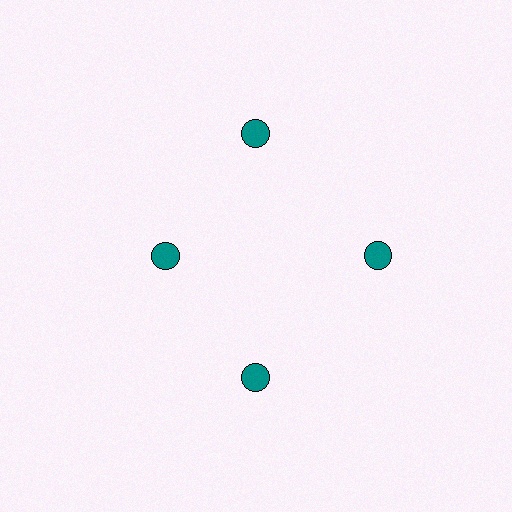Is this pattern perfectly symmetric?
No. The 4 teal circles are arranged in a ring, but one element near the 9 o'clock position is pulled inward toward the center, breaking the 4-fold rotational symmetry.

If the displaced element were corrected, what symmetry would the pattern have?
It would have 4-fold rotational symmetry — the pattern would map onto itself every 90 degrees.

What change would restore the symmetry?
The symmetry would be restored by moving it outward, back onto the ring so that all 4 circles sit at equal angles and equal distance from the center.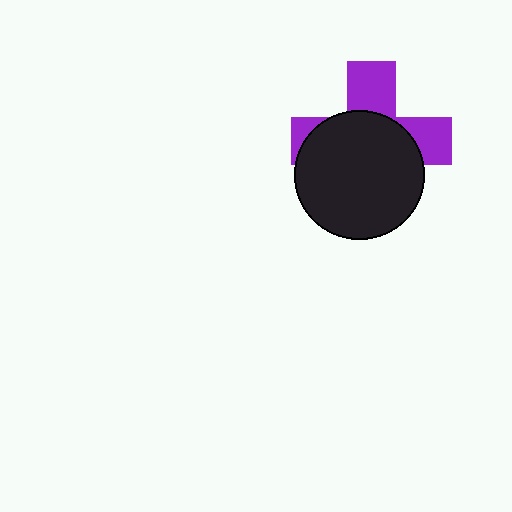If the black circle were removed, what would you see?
You would see the complete purple cross.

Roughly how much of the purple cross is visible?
A small part of it is visible (roughly 38%).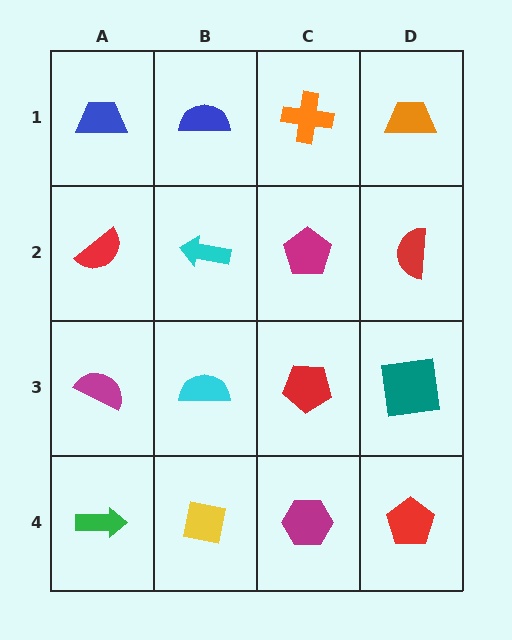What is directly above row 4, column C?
A red pentagon.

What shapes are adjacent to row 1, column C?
A magenta pentagon (row 2, column C), a blue semicircle (row 1, column B), an orange trapezoid (row 1, column D).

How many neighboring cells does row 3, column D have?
3.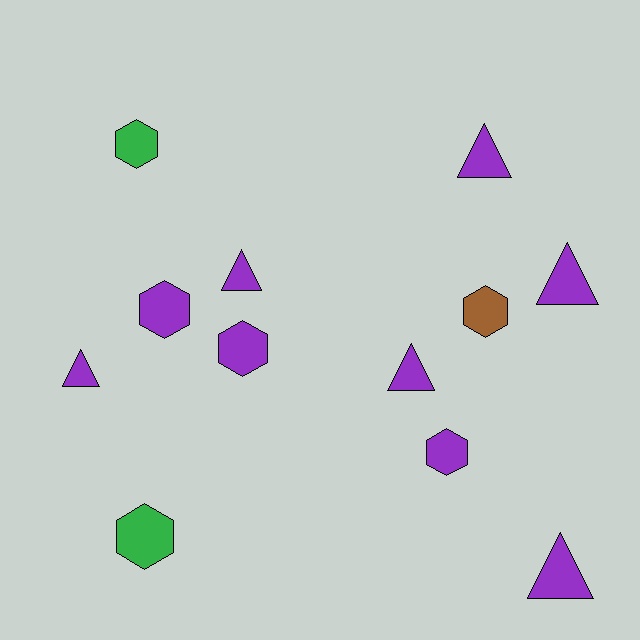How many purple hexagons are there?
There are 3 purple hexagons.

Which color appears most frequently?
Purple, with 9 objects.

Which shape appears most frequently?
Hexagon, with 6 objects.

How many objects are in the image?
There are 12 objects.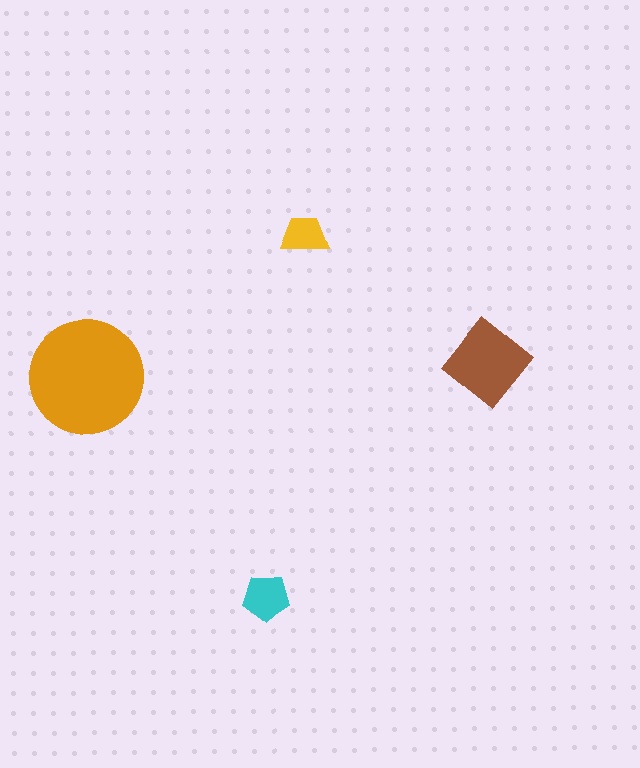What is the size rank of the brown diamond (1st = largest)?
2nd.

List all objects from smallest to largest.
The yellow trapezoid, the cyan pentagon, the brown diamond, the orange circle.